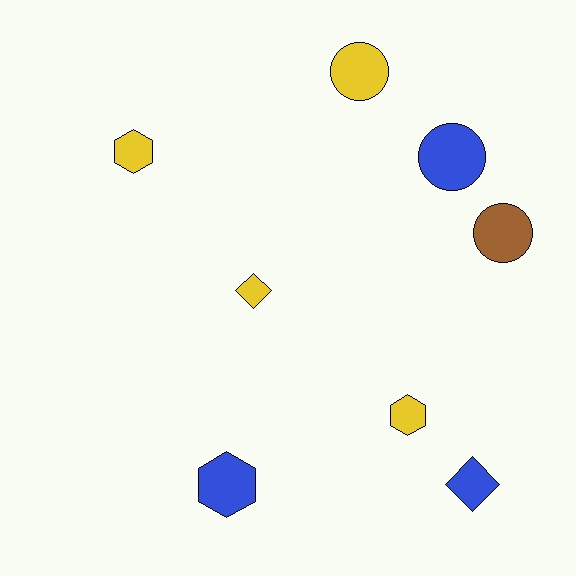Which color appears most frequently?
Yellow, with 4 objects.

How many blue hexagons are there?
There is 1 blue hexagon.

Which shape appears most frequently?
Circle, with 3 objects.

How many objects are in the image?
There are 8 objects.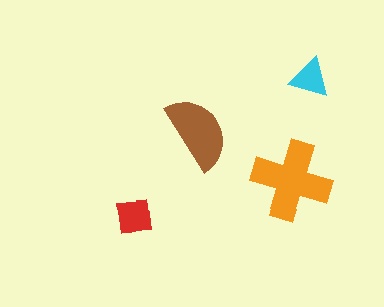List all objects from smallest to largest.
The cyan triangle, the red square, the brown semicircle, the orange cross.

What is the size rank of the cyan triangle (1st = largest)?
4th.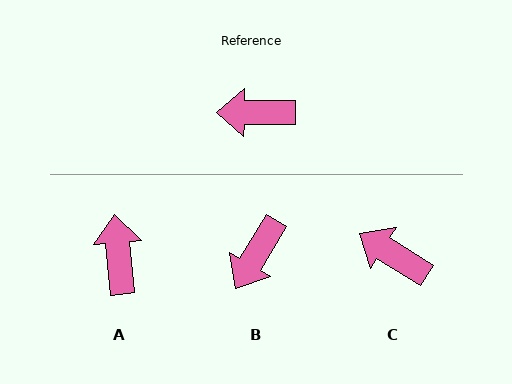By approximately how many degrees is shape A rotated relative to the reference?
Approximately 84 degrees clockwise.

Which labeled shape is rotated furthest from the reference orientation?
A, about 84 degrees away.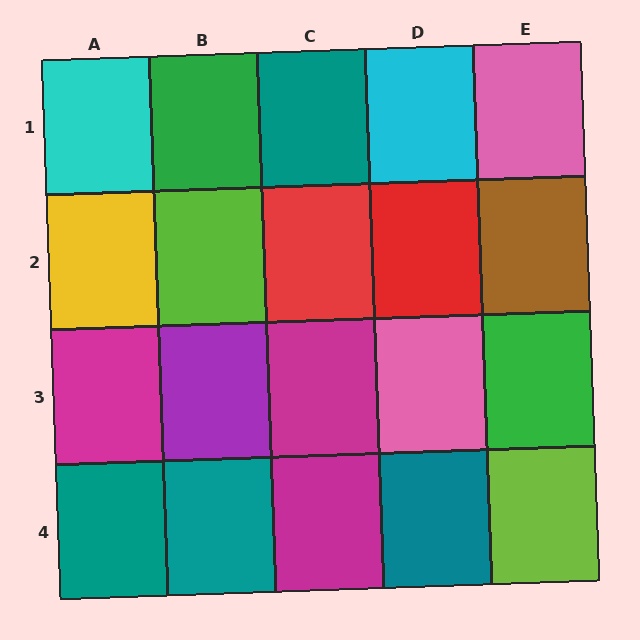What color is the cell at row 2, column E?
Brown.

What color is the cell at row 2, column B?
Lime.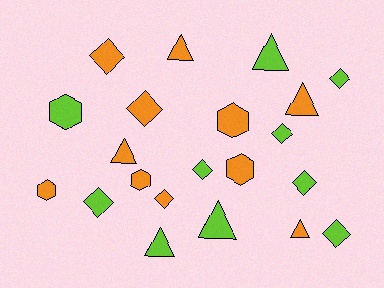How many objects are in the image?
There are 21 objects.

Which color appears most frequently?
Orange, with 11 objects.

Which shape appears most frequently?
Diamond, with 9 objects.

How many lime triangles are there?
There are 3 lime triangles.